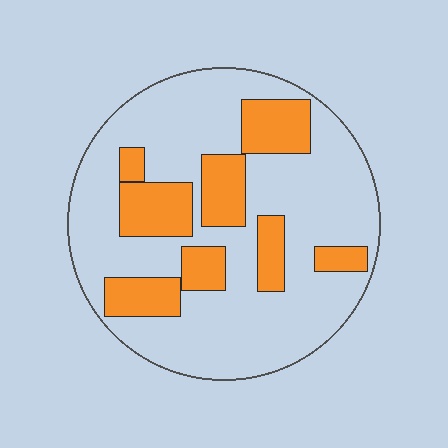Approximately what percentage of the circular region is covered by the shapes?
Approximately 25%.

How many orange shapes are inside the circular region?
8.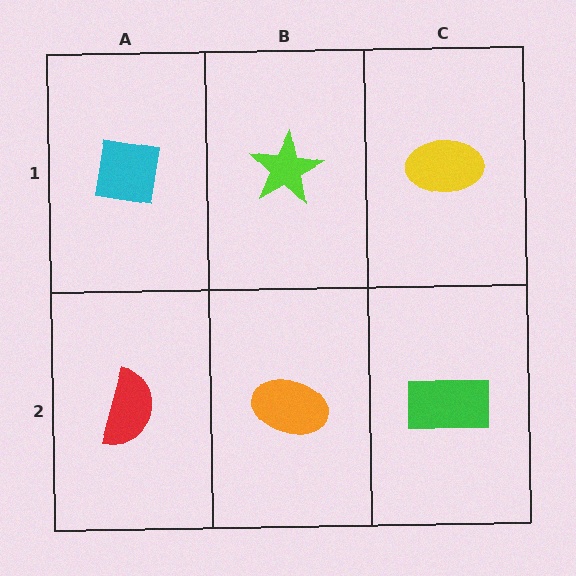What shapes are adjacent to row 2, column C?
A yellow ellipse (row 1, column C), an orange ellipse (row 2, column B).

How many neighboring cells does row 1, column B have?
3.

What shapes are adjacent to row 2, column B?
A lime star (row 1, column B), a red semicircle (row 2, column A), a green rectangle (row 2, column C).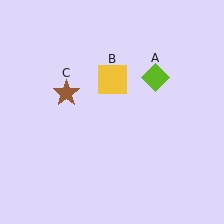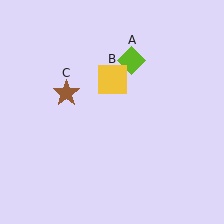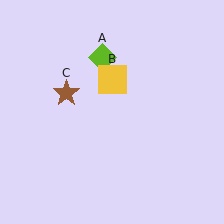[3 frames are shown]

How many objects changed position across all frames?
1 object changed position: lime diamond (object A).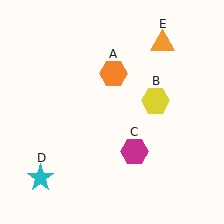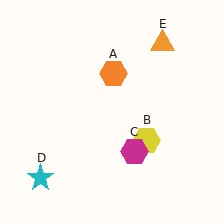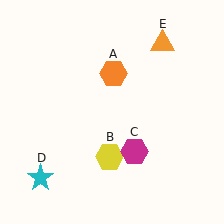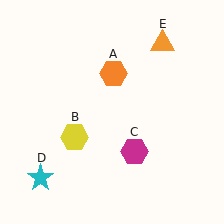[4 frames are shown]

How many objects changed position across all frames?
1 object changed position: yellow hexagon (object B).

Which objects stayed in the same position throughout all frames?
Orange hexagon (object A) and magenta hexagon (object C) and cyan star (object D) and orange triangle (object E) remained stationary.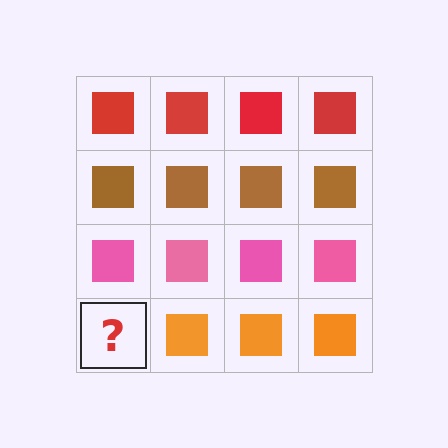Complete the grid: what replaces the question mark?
The question mark should be replaced with an orange square.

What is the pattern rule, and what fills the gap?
The rule is that each row has a consistent color. The gap should be filled with an orange square.